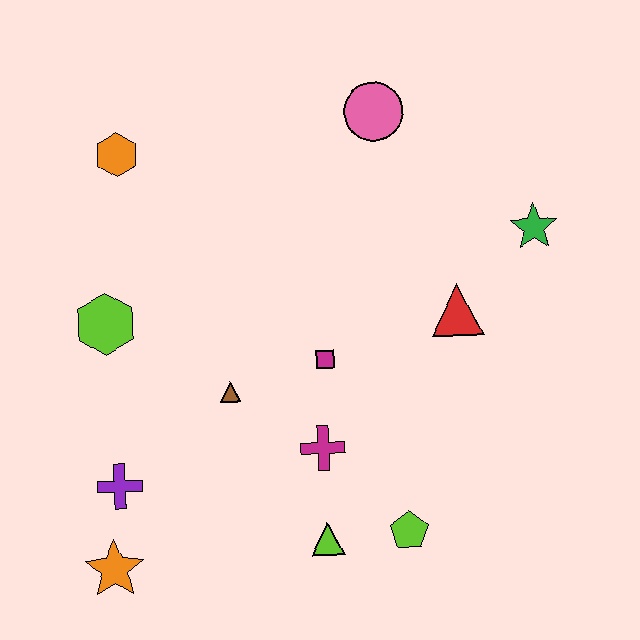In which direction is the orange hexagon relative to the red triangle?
The orange hexagon is to the left of the red triangle.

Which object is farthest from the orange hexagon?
The lime pentagon is farthest from the orange hexagon.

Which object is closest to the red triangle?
The green star is closest to the red triangle.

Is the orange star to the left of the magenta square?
Yes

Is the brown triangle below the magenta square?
Yes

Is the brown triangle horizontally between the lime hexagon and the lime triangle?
Yes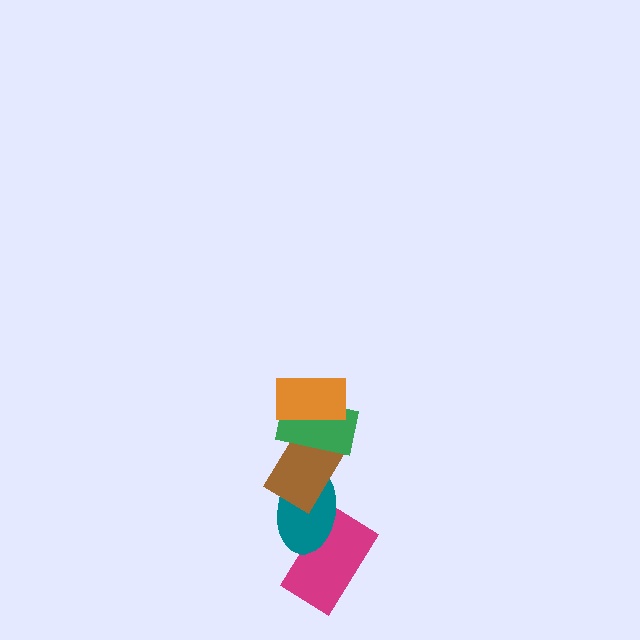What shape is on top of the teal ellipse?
The brown rectangle is on top of the teal ellipse.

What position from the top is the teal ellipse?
The teal ellipse is 4th from the top.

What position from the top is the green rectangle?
The green rectangle is 2nd from the top.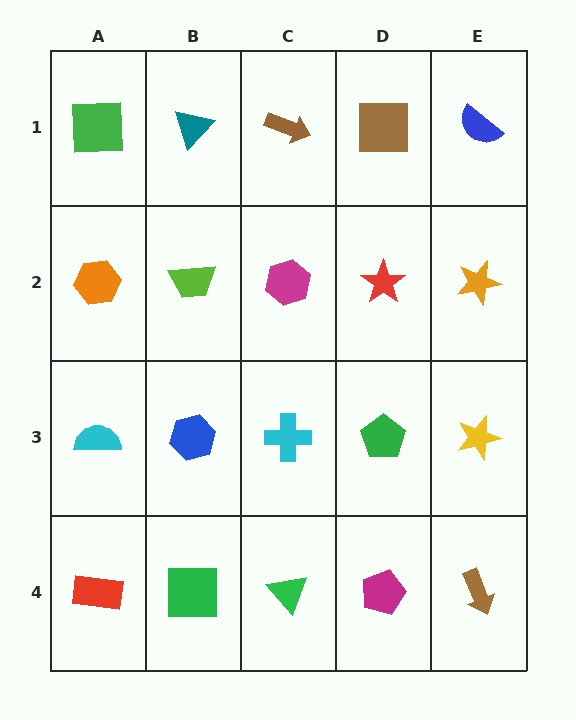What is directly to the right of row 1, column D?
A blue semicircle.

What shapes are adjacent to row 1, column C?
A magenta hexagon (row 2, column C), a teal triangle (row 1, column B), a brown square (row 1, column D).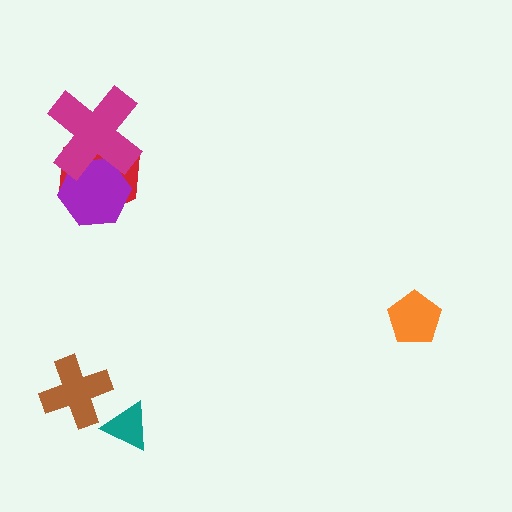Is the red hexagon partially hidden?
Yes, it is partially covered by another shape.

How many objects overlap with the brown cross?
0 objects overlap with the brown cross.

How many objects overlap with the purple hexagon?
2 objects overlap with the purple hexagon.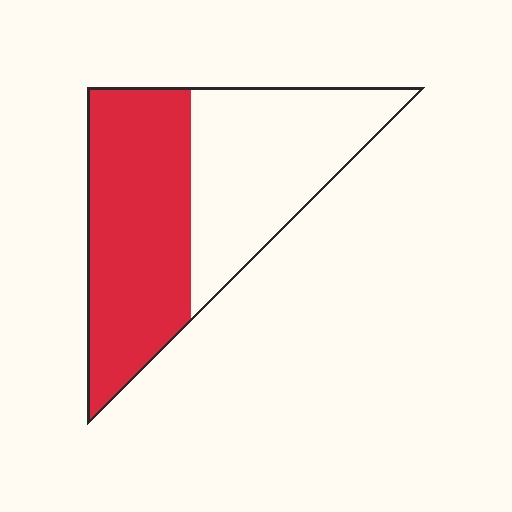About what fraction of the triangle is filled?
About one half (1/2).